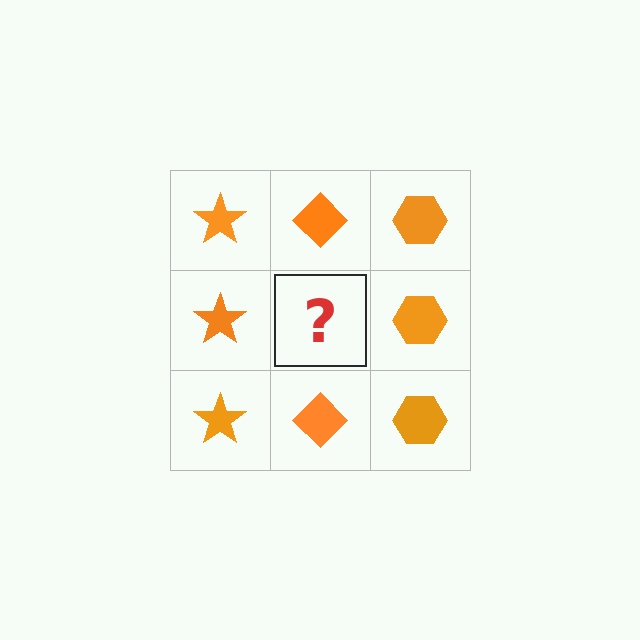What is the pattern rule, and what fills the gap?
The rule is that each column has a consistent shape. The gap should be filled with an orange diamond.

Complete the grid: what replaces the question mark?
The question mark should be replaced with an orange diamond.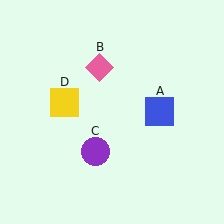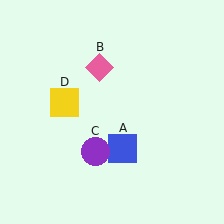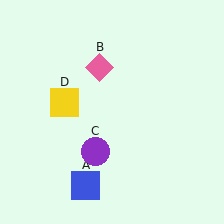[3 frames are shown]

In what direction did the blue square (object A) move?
The blue square (object A) moved down and to the left.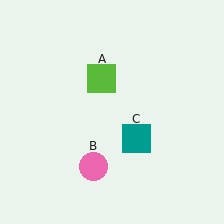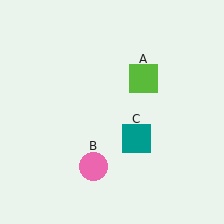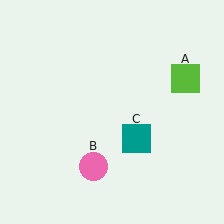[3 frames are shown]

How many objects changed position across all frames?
1 object changed position: lime square (object A).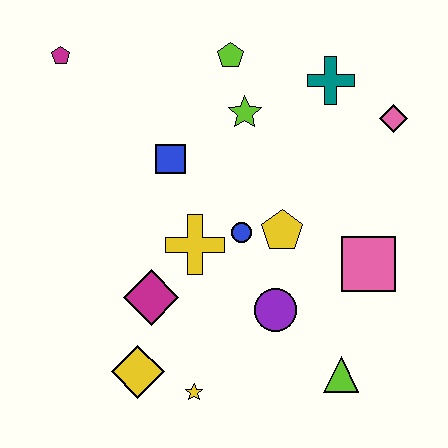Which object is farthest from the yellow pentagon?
The magenta pentagon is farthest from the yellow pentagon.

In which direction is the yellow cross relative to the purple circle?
The yellow cross is to the left of the purple circle.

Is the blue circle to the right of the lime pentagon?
Yes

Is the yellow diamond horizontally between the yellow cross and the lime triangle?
No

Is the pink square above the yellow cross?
No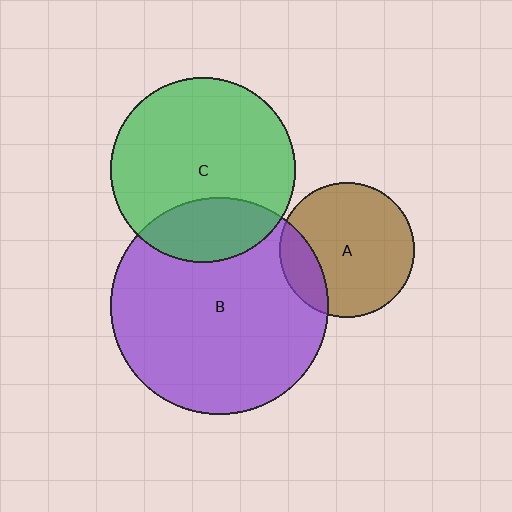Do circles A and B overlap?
Yes.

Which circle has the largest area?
Circle B (purple).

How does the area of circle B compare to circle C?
Approximately 1.4 times.